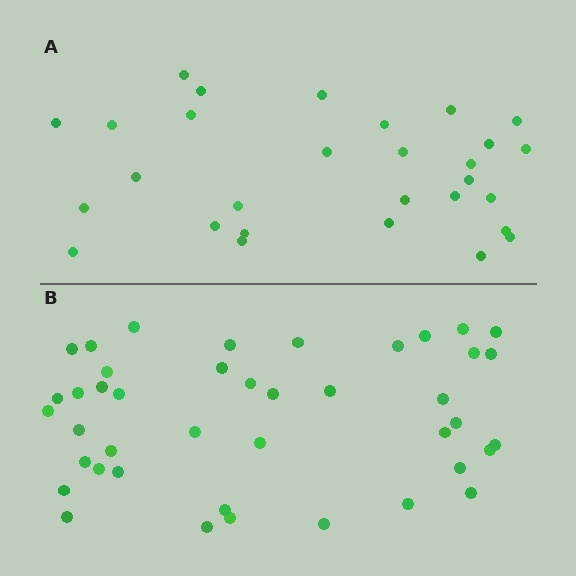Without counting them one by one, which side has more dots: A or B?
Region B (the bottom region) has more dots.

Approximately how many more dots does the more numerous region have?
Region B has approximately 15 more dots than region A.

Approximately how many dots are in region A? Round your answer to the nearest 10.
About 30 dots. (The exact count is 29, which rounds to 30.)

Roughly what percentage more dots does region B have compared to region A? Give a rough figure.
About 45% more.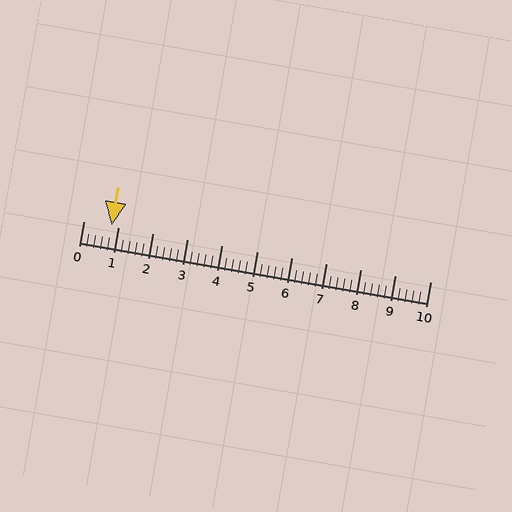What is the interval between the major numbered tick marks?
The major tick marks are spaced 1 units apart.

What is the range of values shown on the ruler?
The ruler shows values from 0 to 10.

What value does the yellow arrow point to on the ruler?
The yellow arrow points to approximately 0.8.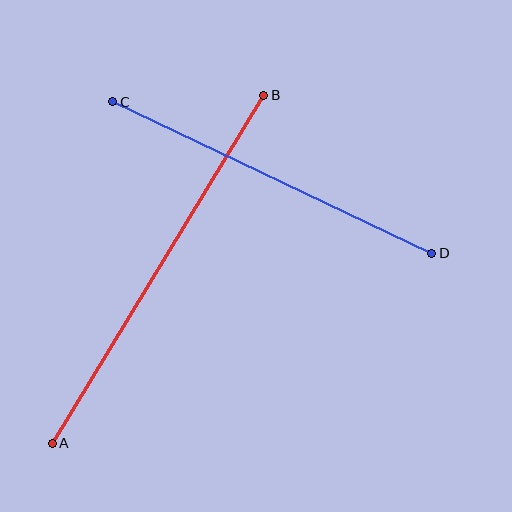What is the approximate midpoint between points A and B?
The midpoint is at approximately (158, 269) pixels.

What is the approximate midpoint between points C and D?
The midpoint is at approximately (272, 177) pixels.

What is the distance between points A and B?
The distance is approximately 407 pixels.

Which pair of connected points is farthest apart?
Points A and B are farthest apart.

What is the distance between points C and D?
The distance is approximately 353 pixels.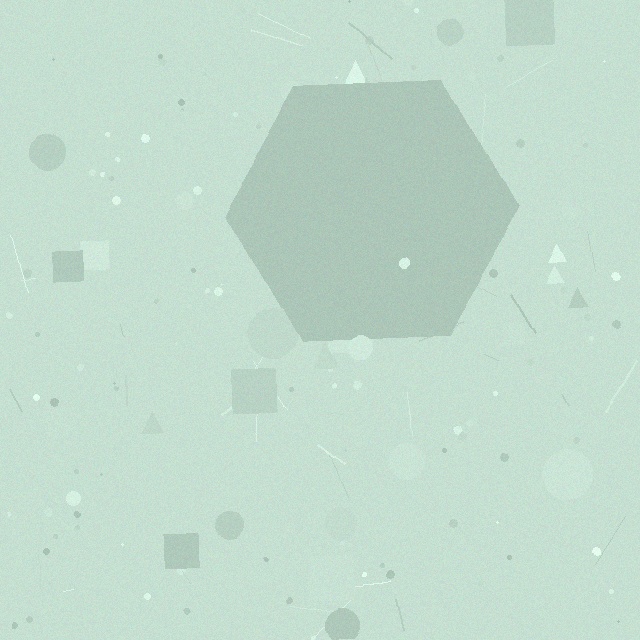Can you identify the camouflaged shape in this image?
The camouflaged shape is a hexagon.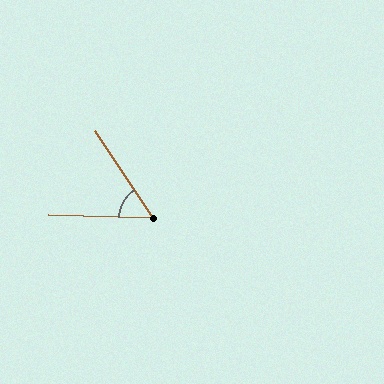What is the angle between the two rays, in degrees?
Approximately 54 degrees.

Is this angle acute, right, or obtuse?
It is acute.